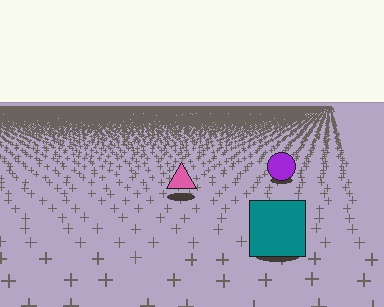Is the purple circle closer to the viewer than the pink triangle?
No. The pink triangle is closer — you can tell from the texture gradient: the ground texture is coarser near it.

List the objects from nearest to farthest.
From nearest to farthest: the teal square, the pink triangle, the purple circle.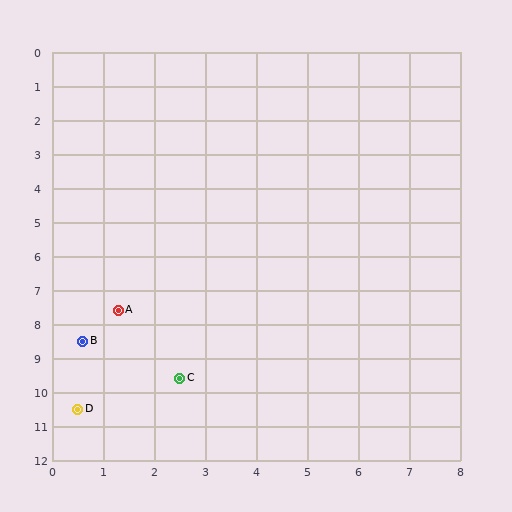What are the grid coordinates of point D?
Point D is at approximately (0.5, 10.5).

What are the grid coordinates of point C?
Point C is at approximately (2.5, 9.6).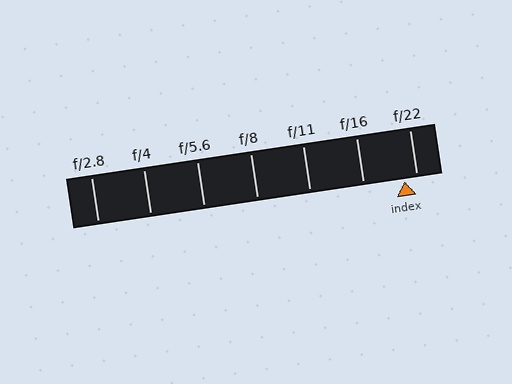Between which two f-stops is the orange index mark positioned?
The index mark is between f/16 and f/22.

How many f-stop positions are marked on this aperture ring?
There are 7 f-stop positions marked.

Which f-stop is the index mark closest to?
The index mark is closest to f/22.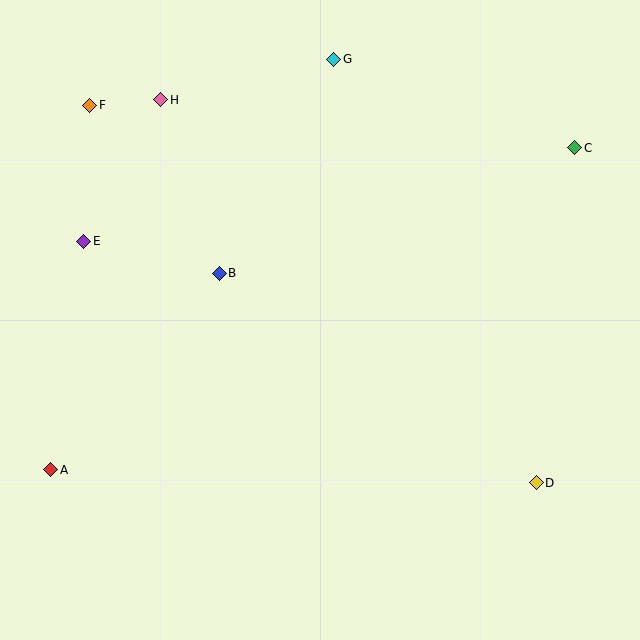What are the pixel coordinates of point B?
Point B is at (219, 273).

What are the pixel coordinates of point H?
Point H is at (161, 100).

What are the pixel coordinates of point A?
Point A is at (51, 470).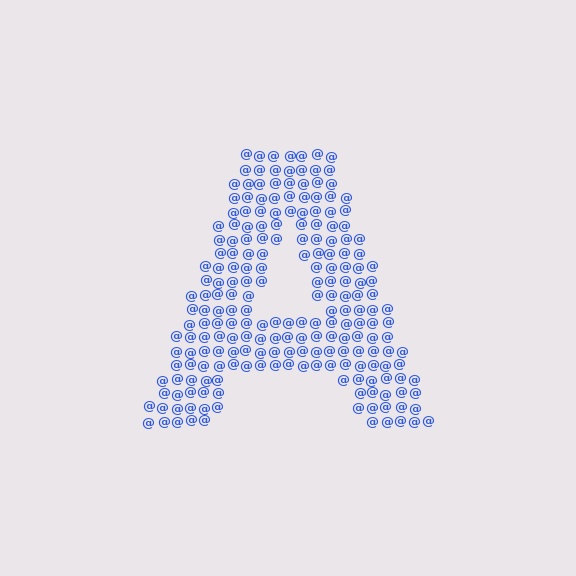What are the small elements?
The small elements are at signs.